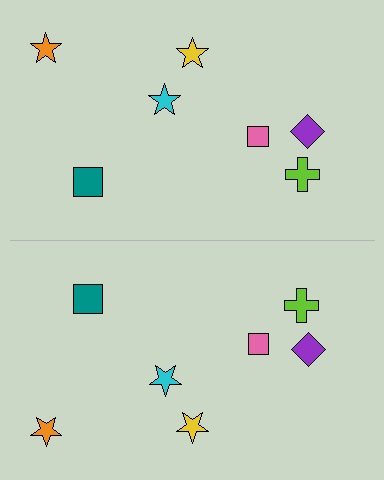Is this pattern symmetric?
Yes, this pattern has bilateral (reflection) symmetry.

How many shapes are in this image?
There are 14 shapes in this image.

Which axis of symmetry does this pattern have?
The pattern has a horizontal axis of symmetry running through the center of the image.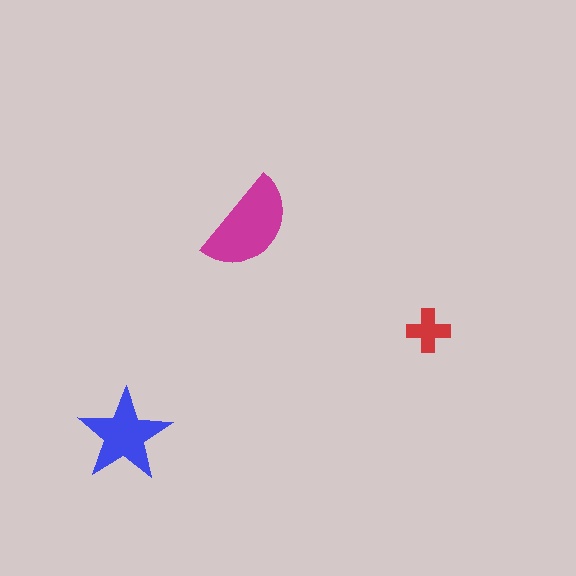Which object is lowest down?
The blue star is bottommost.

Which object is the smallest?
The red cross.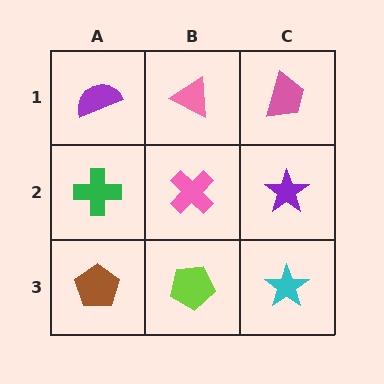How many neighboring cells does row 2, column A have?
3.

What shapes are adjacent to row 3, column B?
A pink cross (row 2, column B), a brown pentagon (row 3, column A), a cyan star (row 3, column C).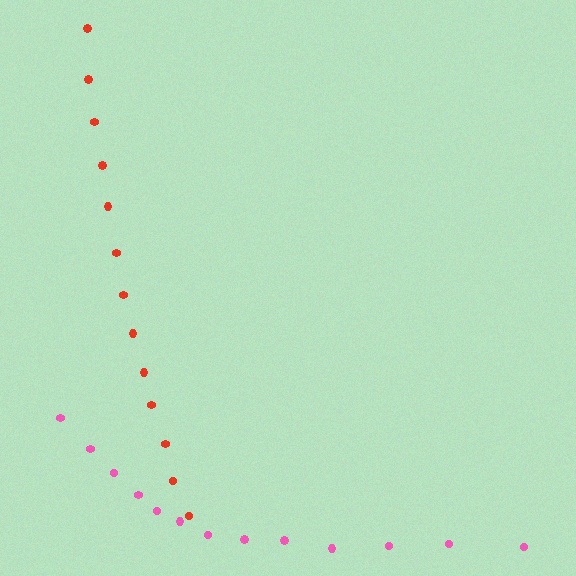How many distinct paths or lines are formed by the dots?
There are 2 distinct paths.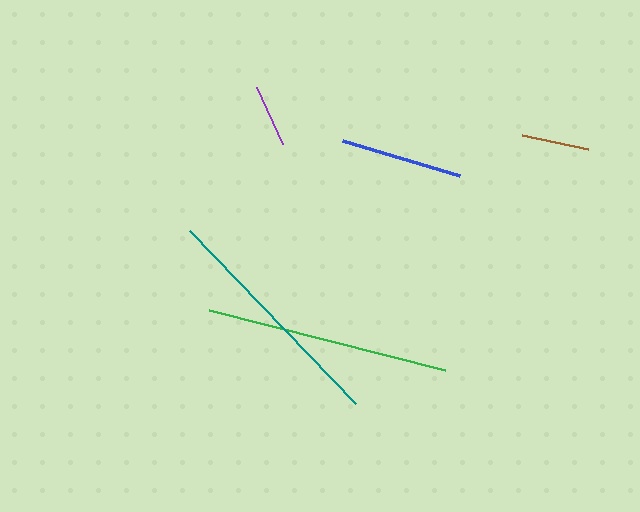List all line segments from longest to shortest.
From longest to shortest: green, teal, blue, brown, purple.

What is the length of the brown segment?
The brown segment is approximately 67 pixels long.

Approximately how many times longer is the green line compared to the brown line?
The green line is approximately 3.6 times the length of the brown line.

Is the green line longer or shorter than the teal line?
The green line is longer than the teal line.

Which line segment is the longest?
The green line is the longest at approximately 243 pixels.